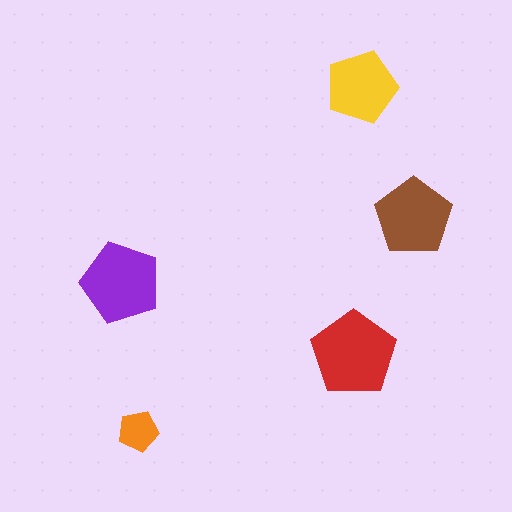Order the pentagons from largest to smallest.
the red one, the purple one, the brown one, the yellow one, the orange one.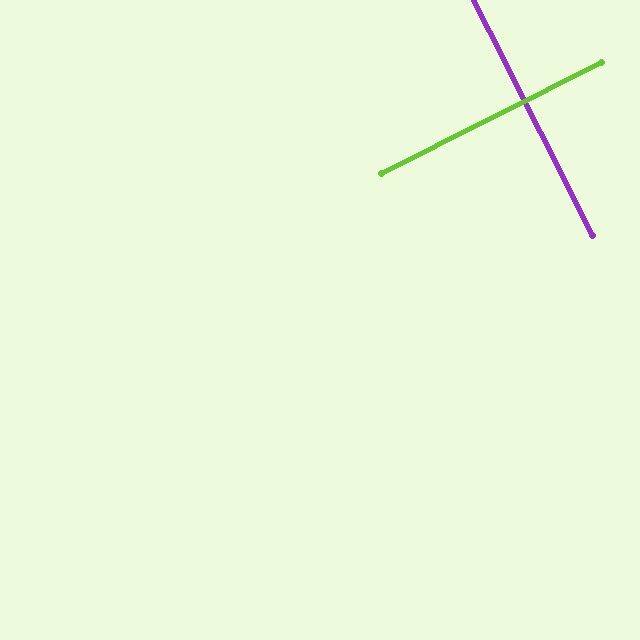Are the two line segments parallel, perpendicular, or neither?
Perpendicular — they meet at approximately 90°.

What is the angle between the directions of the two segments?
Approximately 90 degrees.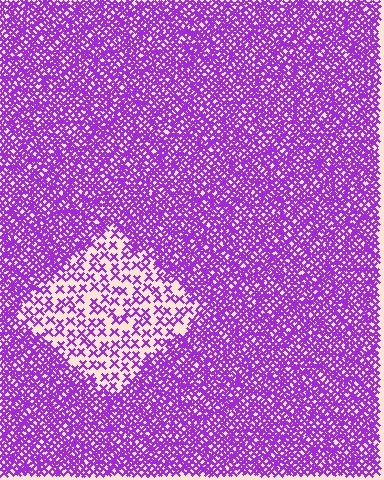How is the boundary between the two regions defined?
The boundary is defined by a change in element density (approximately 2.9x ratio). All elements are the same color, size, and shape.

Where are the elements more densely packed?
The elements are more densely packed outside the diamond boundary.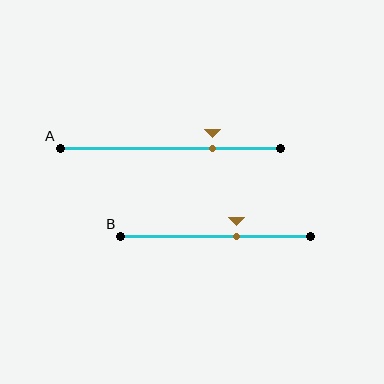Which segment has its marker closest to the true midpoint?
Segment B has its marker closest to the true midpoint.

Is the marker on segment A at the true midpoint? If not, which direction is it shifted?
No, the marker on segment A is shifted to the right by about 19% of the segment length.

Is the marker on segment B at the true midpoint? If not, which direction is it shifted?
No, the marker on segment B is shifted to the right by about 11% of the segment length.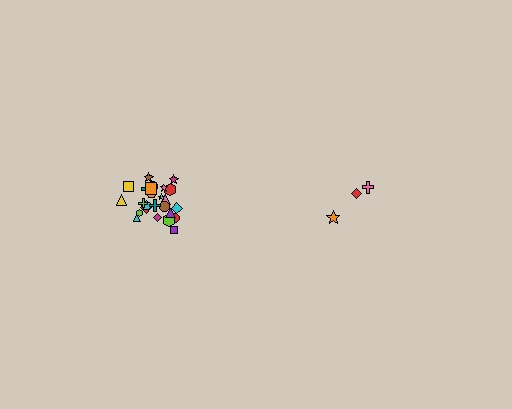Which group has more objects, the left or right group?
The left group.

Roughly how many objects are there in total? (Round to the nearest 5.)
Roughly 30 objects in total.